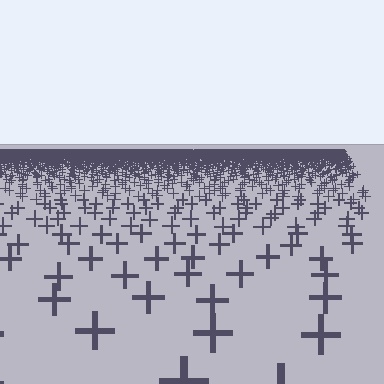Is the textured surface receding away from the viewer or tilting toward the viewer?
The surface is receding away from the viewer. Texture elements get smaller and denser toward the top.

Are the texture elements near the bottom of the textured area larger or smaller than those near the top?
Larger. Near the bottom, elements are closer to the viewer and appear at a bigger on-screen size.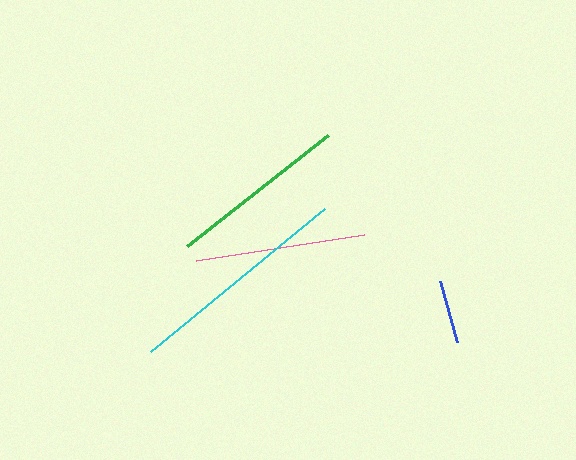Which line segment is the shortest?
The blue line is the shortest at approximately 63 pixels.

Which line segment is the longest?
The cyan line is the longest at approximately 226 pixels.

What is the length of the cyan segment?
The cyan segment is approximately 226 pixels long.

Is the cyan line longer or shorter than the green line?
The cyan line is longer than the green line.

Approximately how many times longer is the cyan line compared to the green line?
The cyan line is approximately 1.3 times the length of the green line.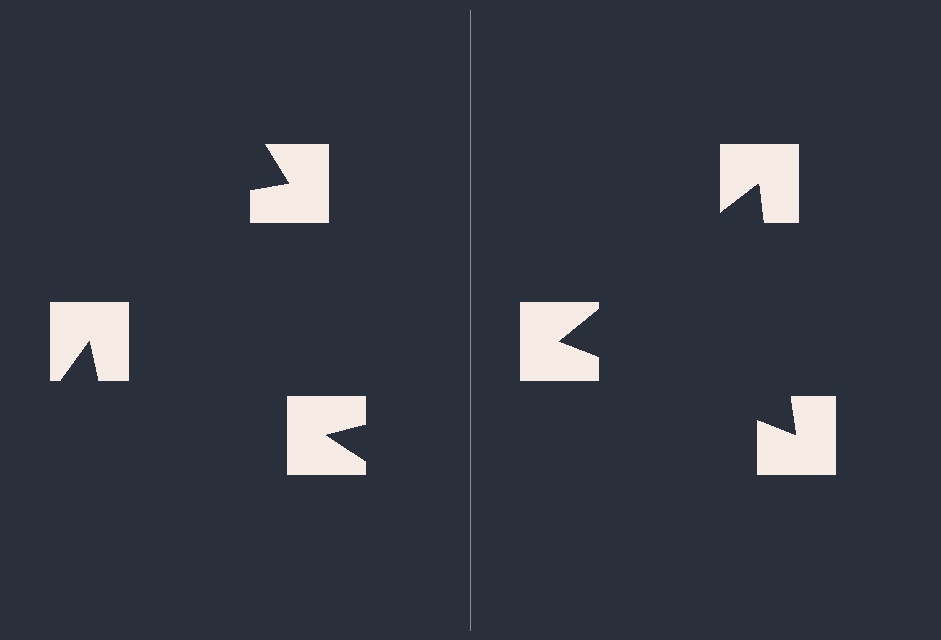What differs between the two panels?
The notched squares are positioned identically on both sides; only the wedge orientations differ. On the right they align to a triangle; on the left they are misaligned.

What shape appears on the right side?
An illusory triangle.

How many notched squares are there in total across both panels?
6 — 3 on each side.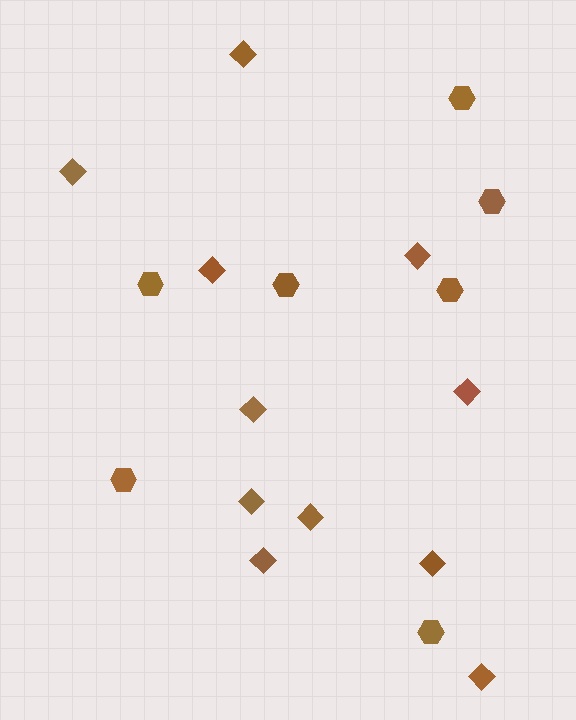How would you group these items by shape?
There are 2 groups: one group of hexagons (7) and one group of diamonds (11).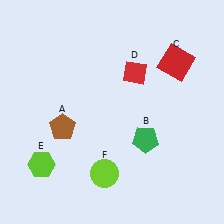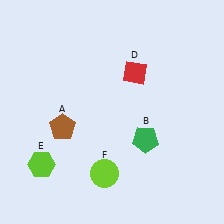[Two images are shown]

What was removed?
The red square (C) was removed in Image 2.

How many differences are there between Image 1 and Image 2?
There is 1 difference between the two images.